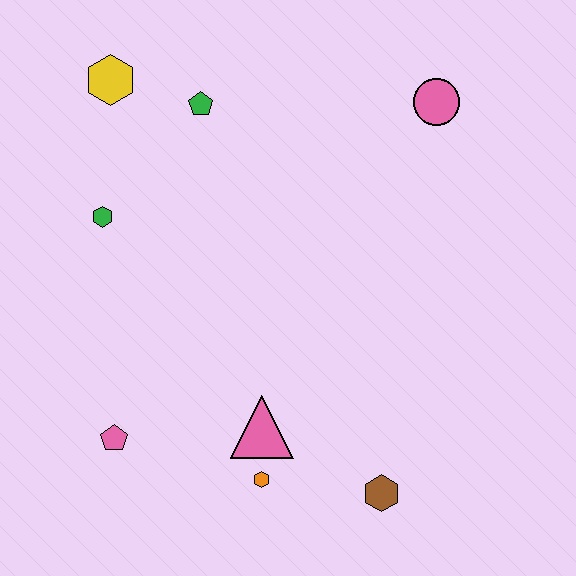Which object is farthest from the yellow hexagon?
The brown hexagon is farthest from the yellow hexagon.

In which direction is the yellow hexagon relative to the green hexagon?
The yellow hexagon is above the green hexagon.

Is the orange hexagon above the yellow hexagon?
No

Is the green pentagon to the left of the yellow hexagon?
No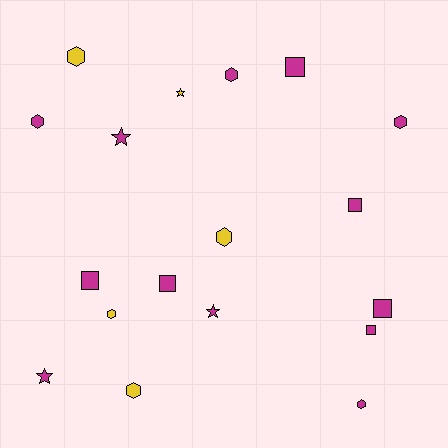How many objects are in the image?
There are 18 objects.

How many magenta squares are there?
There are 6 magenta squares.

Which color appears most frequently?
Magenta, with 13 objects.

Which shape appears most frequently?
Hexagon, with 8 objects.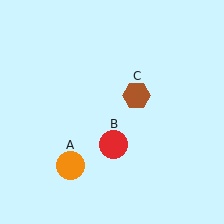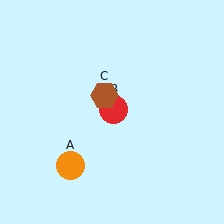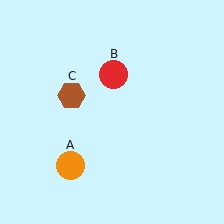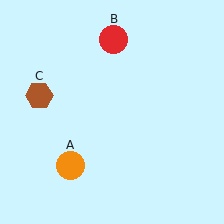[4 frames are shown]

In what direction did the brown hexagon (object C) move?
The brown hexagon (object C) moved left.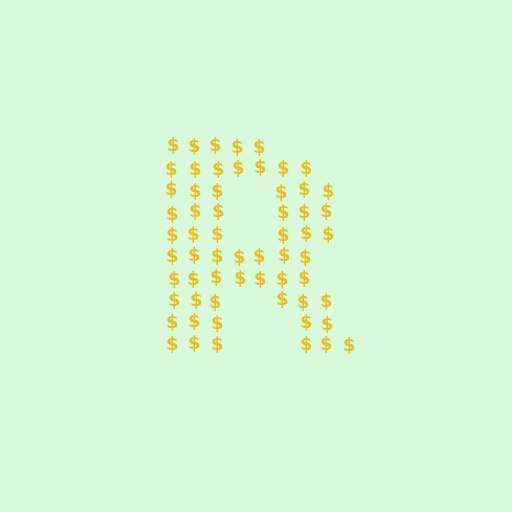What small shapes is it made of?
It is made of small dollar signs.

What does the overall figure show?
The overall figure shows the letter R.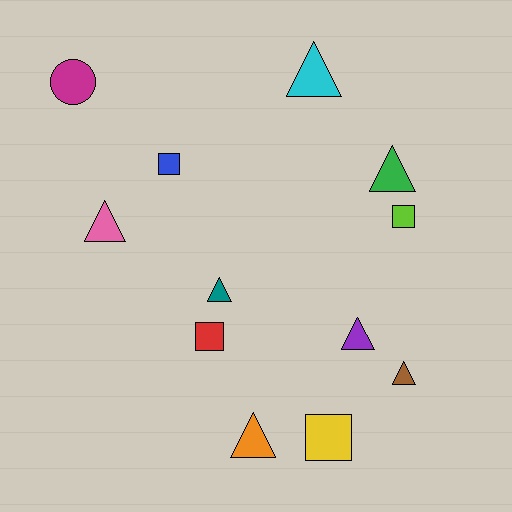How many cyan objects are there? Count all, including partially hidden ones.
There is 1 cyan object.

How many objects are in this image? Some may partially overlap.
There are 12 objects.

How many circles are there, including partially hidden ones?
There is 1 circle.